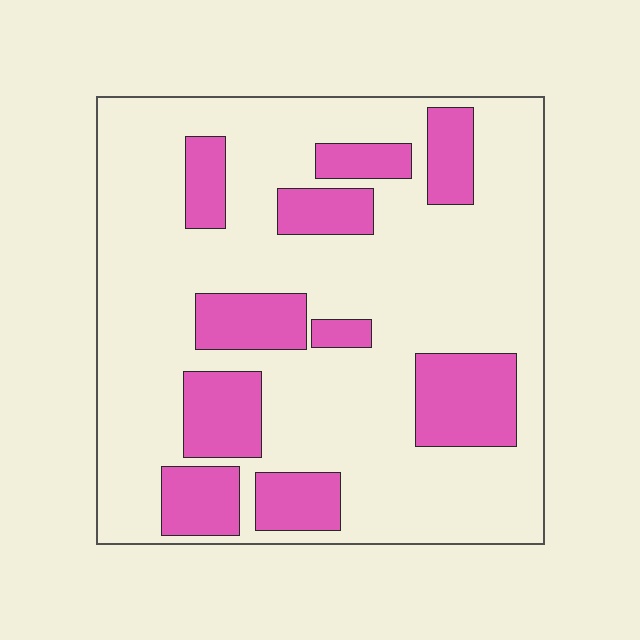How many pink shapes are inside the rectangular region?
10.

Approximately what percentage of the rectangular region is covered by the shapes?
Approximately 25%.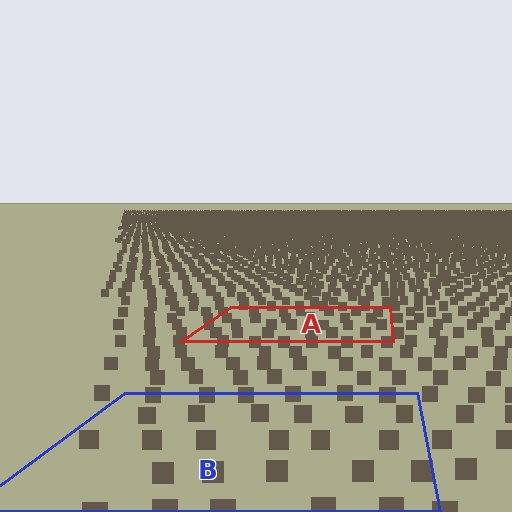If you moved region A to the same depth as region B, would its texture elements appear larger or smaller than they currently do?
They would appear larger. At a closer depth, the same texture elements are projected at a bigger on-screen size.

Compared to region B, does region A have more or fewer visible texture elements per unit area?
Region A has more texture elements per unit area — they are packed more densely because it is farther away.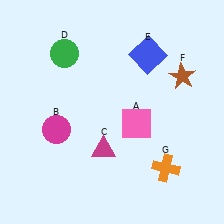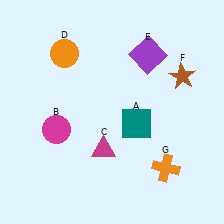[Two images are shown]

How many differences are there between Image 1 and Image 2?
There are 3 differences between the two images.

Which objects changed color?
A changed from pink to teal. D changed from green to orange. E changed from blue to purple.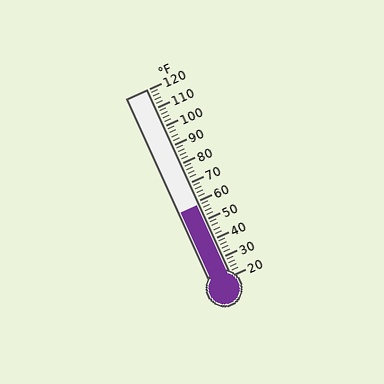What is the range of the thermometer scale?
The thermometer scale ranges from 20°F to 120°F.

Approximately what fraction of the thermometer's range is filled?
The thermometer is filled to approximately 40% of its range.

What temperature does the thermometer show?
The thermometer shows approximately 58°F.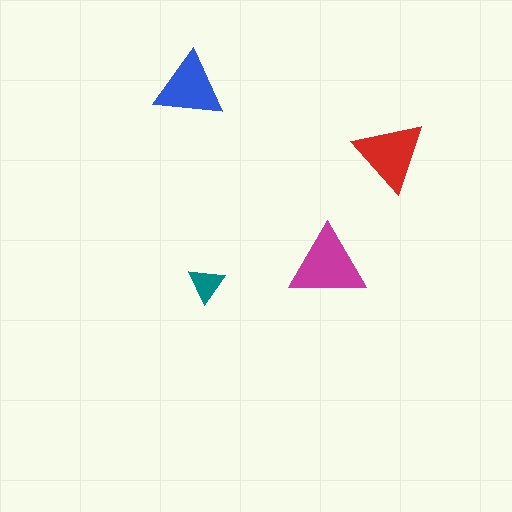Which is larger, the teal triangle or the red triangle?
The red one.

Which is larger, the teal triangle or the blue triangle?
The blue one.